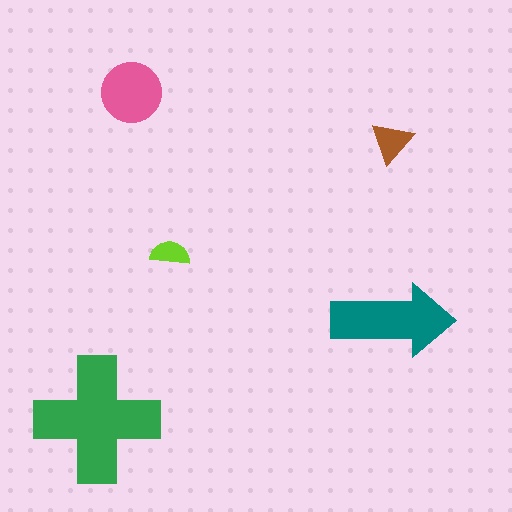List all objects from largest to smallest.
The green cross, the teal arrow, the pink circle, the brown triangle, the lime semicircle.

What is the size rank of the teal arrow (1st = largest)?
2nd.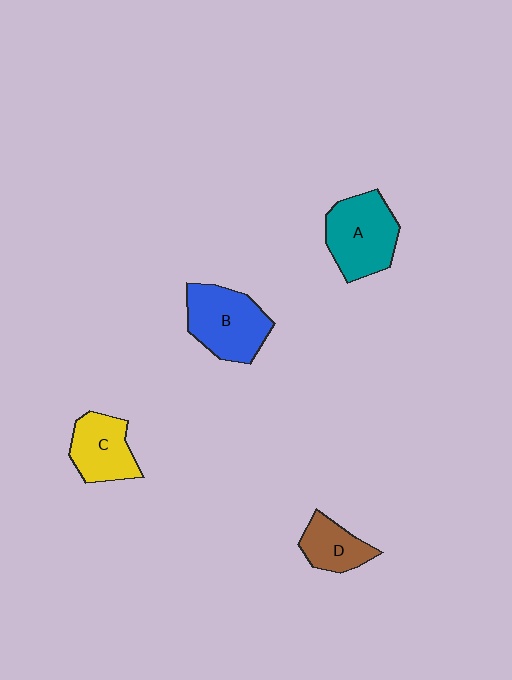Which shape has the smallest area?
Shape D (brown).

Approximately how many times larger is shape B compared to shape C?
Approximately 1.3 times.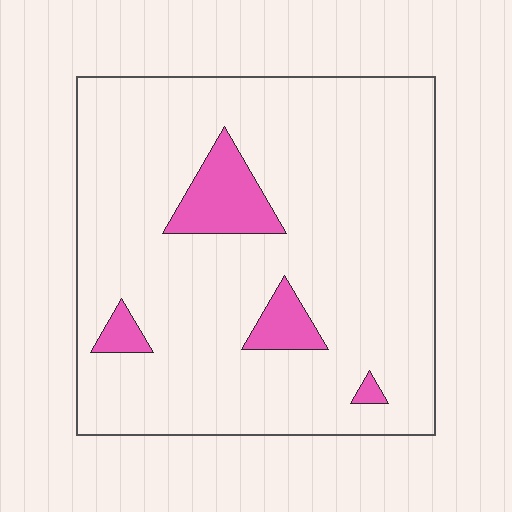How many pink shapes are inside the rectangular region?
4.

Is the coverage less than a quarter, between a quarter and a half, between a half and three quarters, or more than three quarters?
Less than a quarter.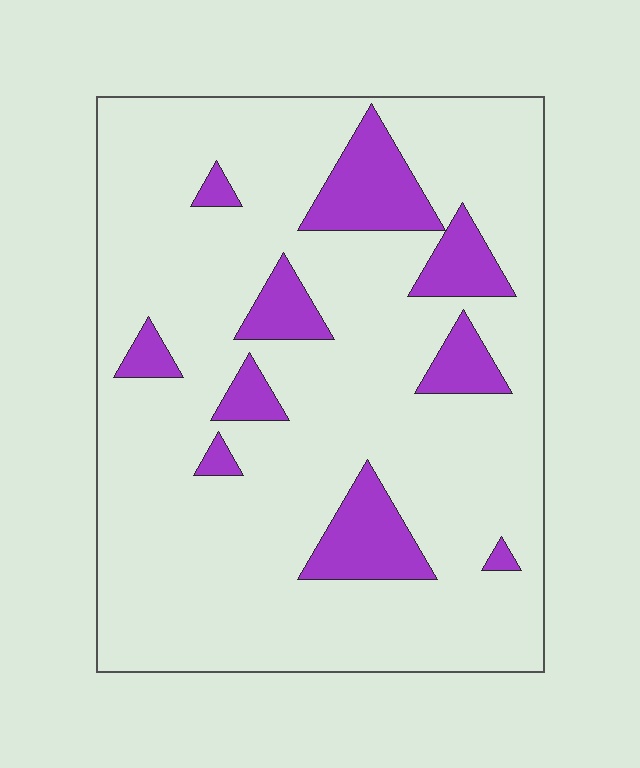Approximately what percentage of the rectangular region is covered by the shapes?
Approximately 15%.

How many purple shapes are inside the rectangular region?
10.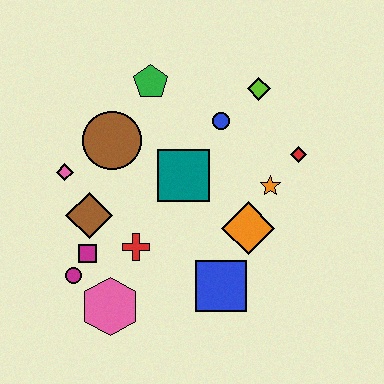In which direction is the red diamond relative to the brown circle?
The red diamond is to the right of the brown circle.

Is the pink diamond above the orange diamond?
Yes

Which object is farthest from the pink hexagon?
The lime diamond is farthest from the pink hexagon.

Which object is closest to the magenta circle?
The magenta square is closest to the magenta circle.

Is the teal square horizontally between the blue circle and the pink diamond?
Yes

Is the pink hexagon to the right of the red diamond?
No